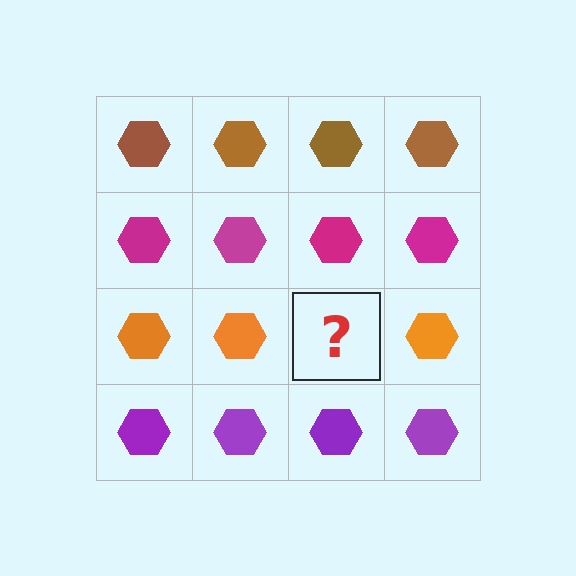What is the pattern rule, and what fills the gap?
The rule is that each row has a consistent color. The gap should be filled with an orange hexagon.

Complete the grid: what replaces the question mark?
The question mark should be replaced with an orange hexagon.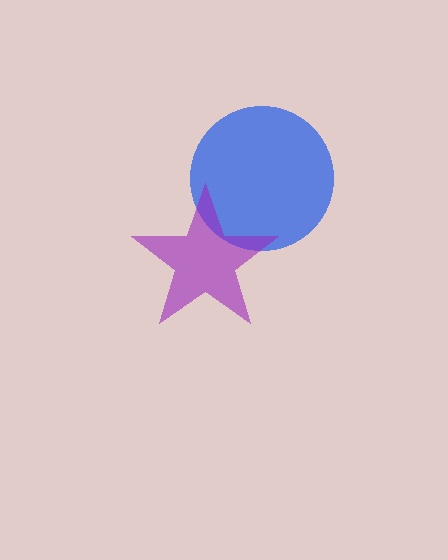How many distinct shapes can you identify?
There are 2 distinct shapes: a blue circle, a purple star.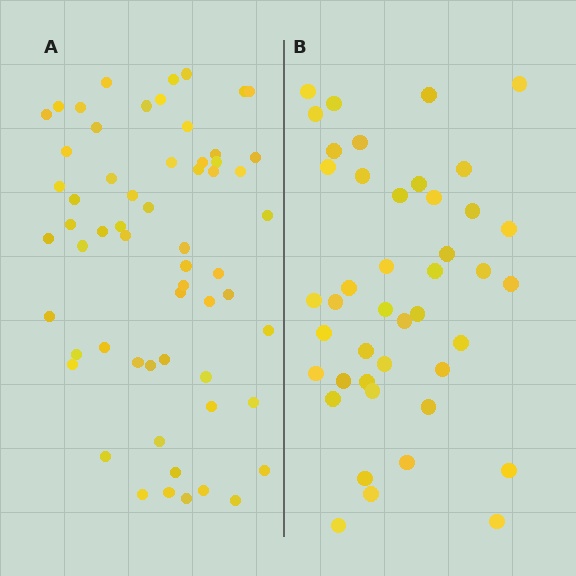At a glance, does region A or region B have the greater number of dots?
Region A (the left region) has more dots.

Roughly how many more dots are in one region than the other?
Region A has approximately 15 more dots than region B.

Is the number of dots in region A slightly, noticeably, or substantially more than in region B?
Region A has noticeably more, but not dramatically so. The ratio is roughly 1.4 to 1.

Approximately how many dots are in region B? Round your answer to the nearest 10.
About 40 dots. (The exact count is 43, which rounds to 40.)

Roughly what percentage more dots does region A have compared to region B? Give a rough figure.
About 40% more.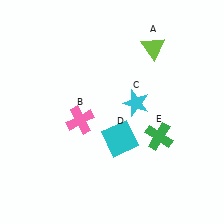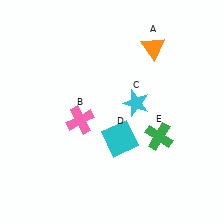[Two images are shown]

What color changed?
The triangle (A) changed from lime in Image 1 to orange in Image 2.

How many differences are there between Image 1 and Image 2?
There is 1 difference between the two images.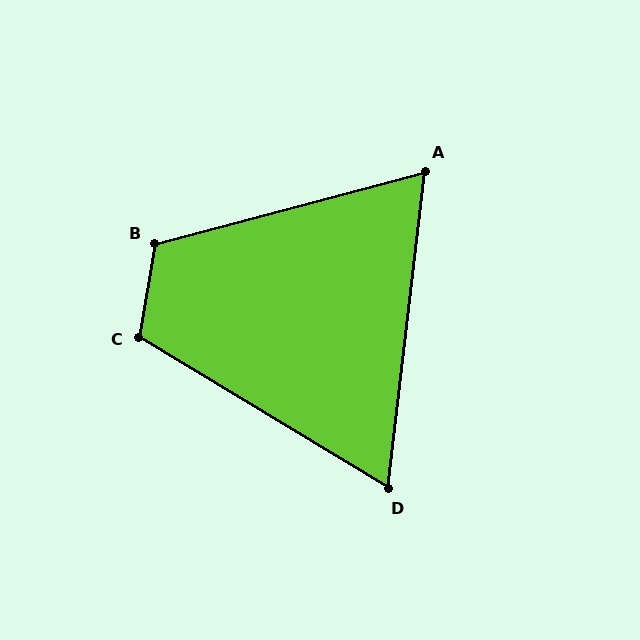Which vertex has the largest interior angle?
B, at approximately 115 degrees.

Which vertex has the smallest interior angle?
D, at approximately 65 degrees.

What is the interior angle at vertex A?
Approximately 69 degrees (acute).